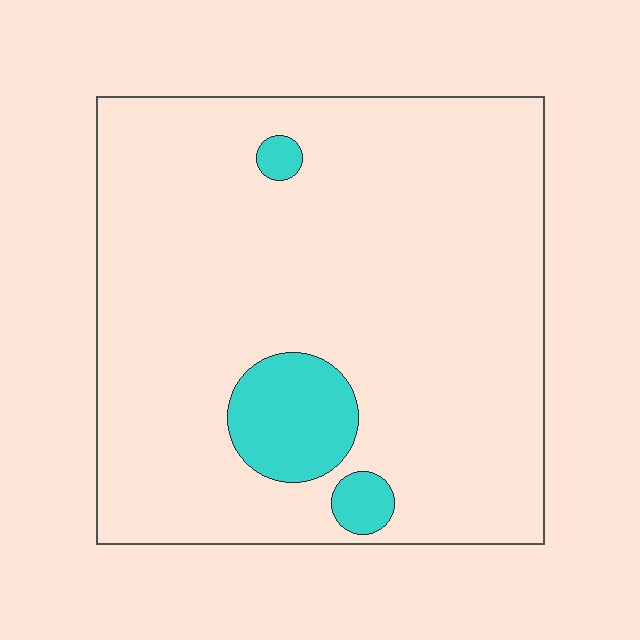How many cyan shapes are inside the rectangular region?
3.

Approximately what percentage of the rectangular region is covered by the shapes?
Approximately 10%.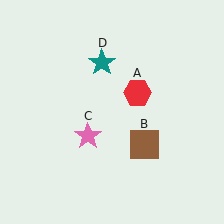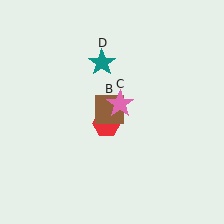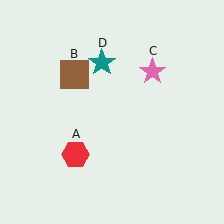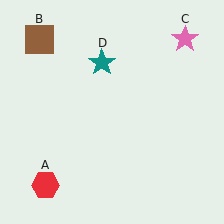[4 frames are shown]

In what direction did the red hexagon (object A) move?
The red hexagon (object A) moved down and to the left.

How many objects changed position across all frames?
3 objects changed position: red hexagon (object A), brown square (object B), pink star (object C).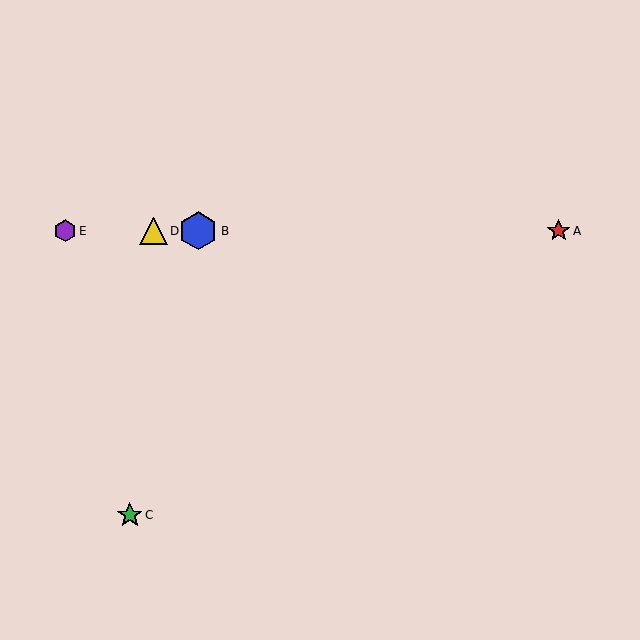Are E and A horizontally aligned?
Yes, both are at y≈231.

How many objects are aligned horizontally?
4 objects (A, B, D, E) are aligned horizontally.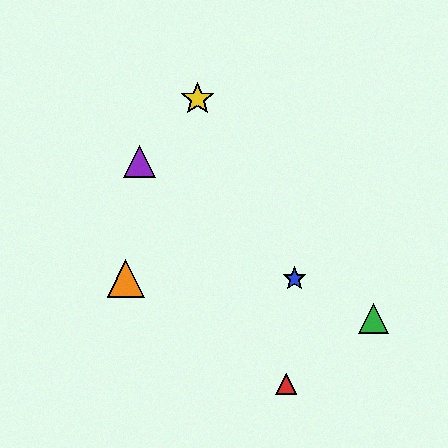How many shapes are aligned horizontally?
2 shapes (the blue star, the orange triangle) are aligned horizontally.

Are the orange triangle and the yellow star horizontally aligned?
No, the orange triangle is at y≈279 and the yellow star is at y≈99.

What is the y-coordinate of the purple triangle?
The purple triangle is at y≈162.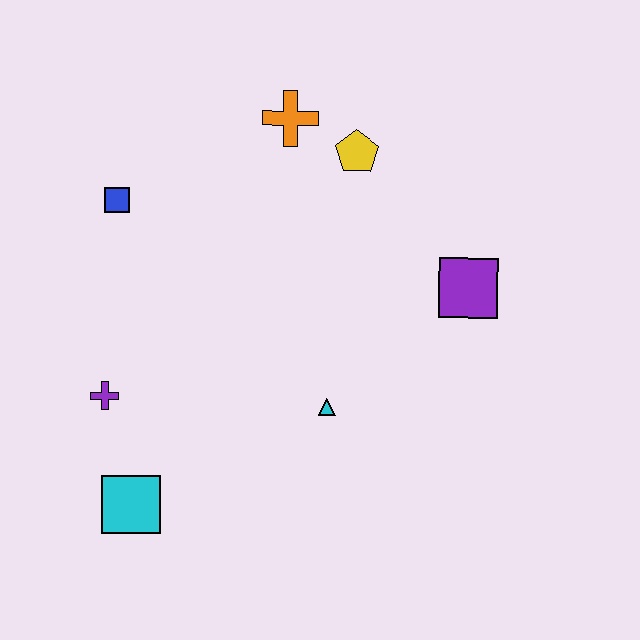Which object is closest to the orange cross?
The yellow pentagon is closest to the orange cross.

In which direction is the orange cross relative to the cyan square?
The orange cross is above the cyan square.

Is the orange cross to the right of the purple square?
No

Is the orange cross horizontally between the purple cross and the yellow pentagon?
Yes